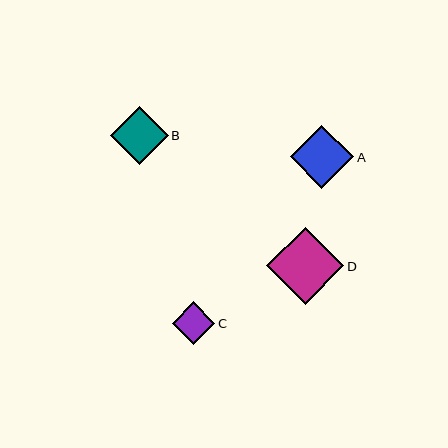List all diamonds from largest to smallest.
From largest to smallest: D, A, B, C.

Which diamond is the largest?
Diamond D is the largest with a size of approximately 77 pixels.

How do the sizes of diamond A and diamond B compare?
Diamond A and diamond B are approximately the same size.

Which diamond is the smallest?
Diamond C is the smallest with a size of approximately 42 pixels.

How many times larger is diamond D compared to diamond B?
Diamond D is approximately 1.3 times the size of diamond B.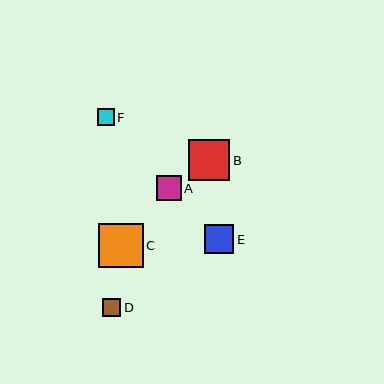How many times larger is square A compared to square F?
Square A is approximately 1.5 times the size of square F.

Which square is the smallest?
Square F is the smallest with a size of approximately 17 pixels.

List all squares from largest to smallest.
From largest to smallest: C, B, E, A, D, F.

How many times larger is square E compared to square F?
Square E is approximately 1.7 times the size of square F.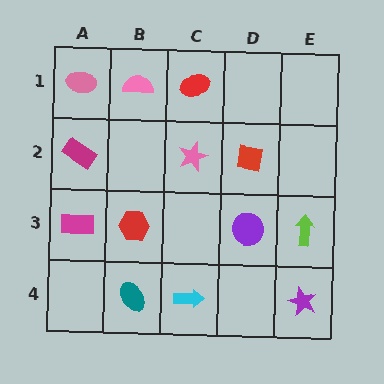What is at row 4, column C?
A cyan arrow.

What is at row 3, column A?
A magenta rectangle.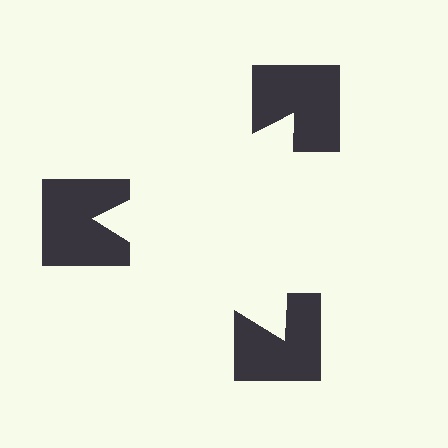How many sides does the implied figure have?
3 sides.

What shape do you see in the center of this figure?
An illusory triangle — its edges are inferred from the aligned wedge cuts in the notched squares, not physically drawn.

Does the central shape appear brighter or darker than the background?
It typically appears slightly brighter than the background, even though no actual brightness change is drawn.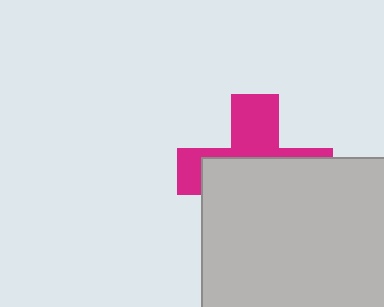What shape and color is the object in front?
The object in front is a light gray square.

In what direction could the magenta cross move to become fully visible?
The magenta cross could move up. That would shift it out from behind the light gray square entirely.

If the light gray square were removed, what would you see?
You would see the complete magenta cross.